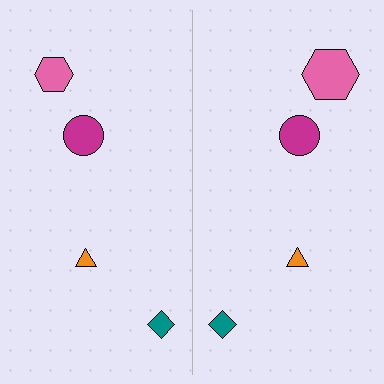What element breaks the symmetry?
The pink hexagon on the right side has a different size than its mirror counterpart.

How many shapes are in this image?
There are 8 shapes in this image.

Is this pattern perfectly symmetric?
No, the pattern is not perfectly symmetric. The pink hexagon on the right side has a different size than its mirror counterpart.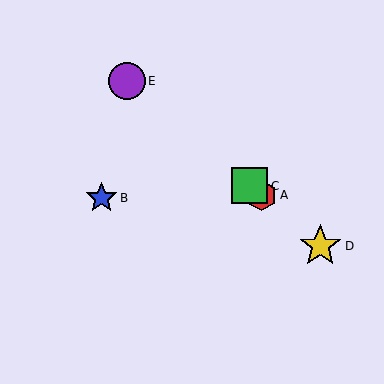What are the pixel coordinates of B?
Object B is at (102, 198).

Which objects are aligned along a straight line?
Objects A, C, D, E are aligned along a straight line.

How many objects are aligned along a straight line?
4 objects (A, C, D, E) are aligned along a straight line.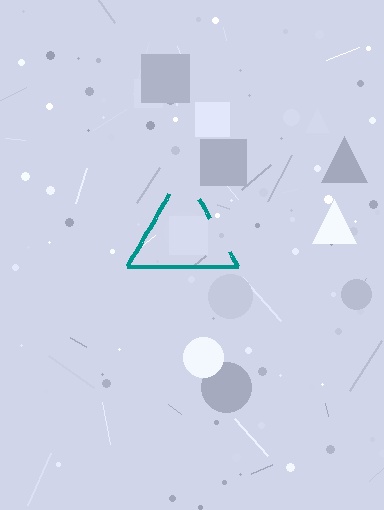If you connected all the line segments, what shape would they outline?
They would outline a triangle.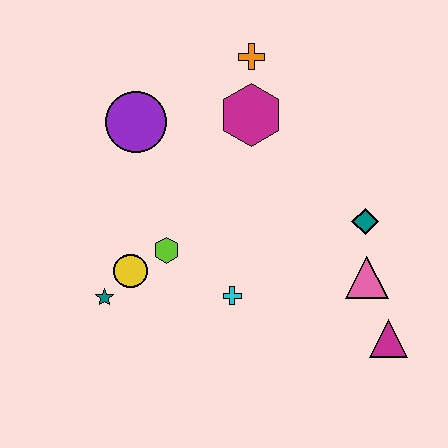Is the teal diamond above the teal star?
Yes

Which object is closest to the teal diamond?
The pink triangle is closest to the teal diamond.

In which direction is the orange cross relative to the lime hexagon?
The orange cross is above the lime hexagon.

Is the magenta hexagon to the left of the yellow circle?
No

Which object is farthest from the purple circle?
The magenta triangle is farthest from the purple circle.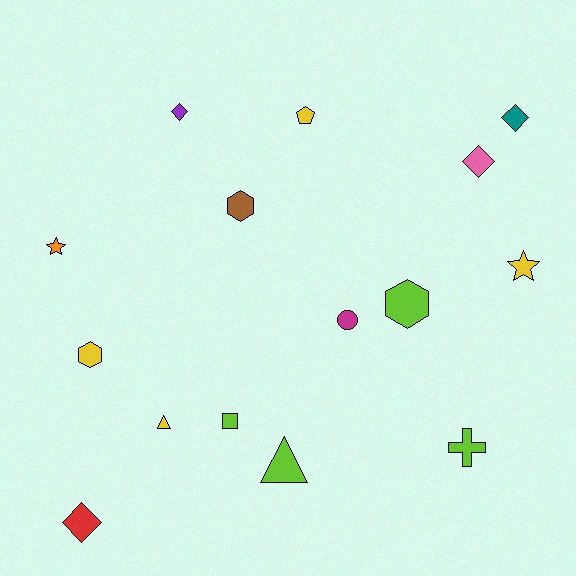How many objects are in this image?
There are 15 objects.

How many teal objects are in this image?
There is 1 teal object.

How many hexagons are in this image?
There are 3 hexagons.